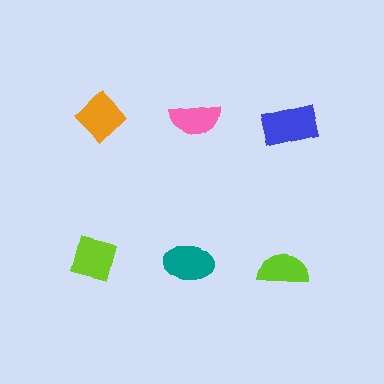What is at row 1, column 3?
A blue rectangle.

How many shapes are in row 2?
3 shapes.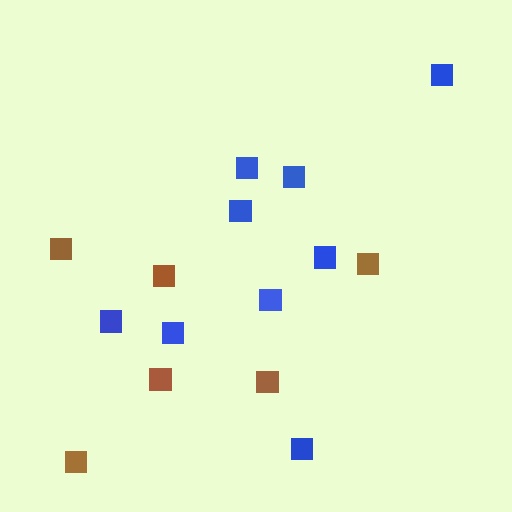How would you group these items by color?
There are 2 groups: one group of blue squares (9) and one group of brown squares (6).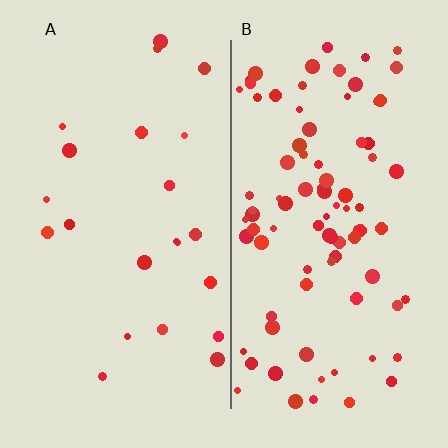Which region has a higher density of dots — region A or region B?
B (the right).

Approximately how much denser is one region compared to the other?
Approximately 4.0× — region B over region A.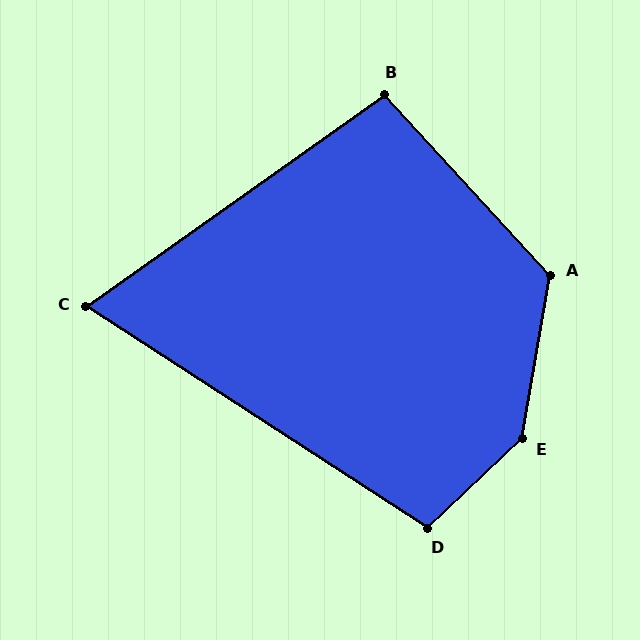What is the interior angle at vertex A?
Approximately 128 degrees (obtuse).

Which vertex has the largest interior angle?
E, at approximately 143 degrees.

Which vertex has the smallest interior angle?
C, at approximately 68 degrees.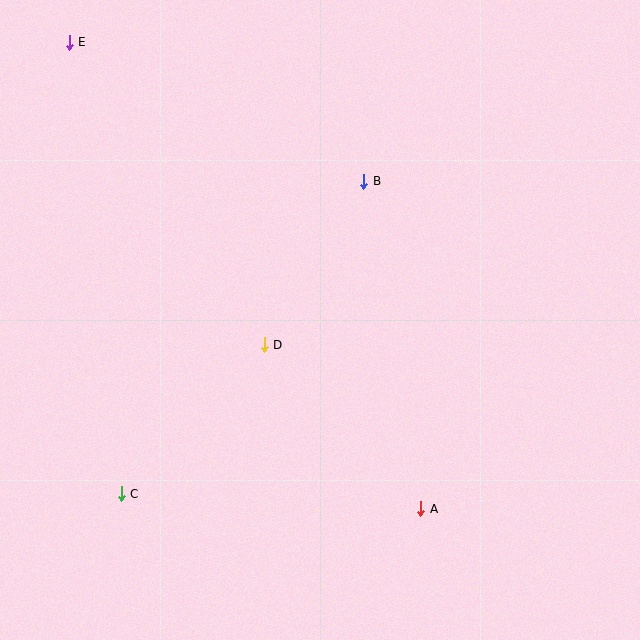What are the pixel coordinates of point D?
Point D is at (264, 345).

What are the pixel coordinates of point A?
Point A is at (421, 509).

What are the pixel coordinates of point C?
Point C is at (121, 494).